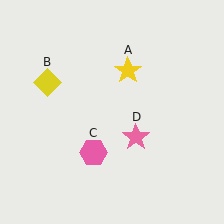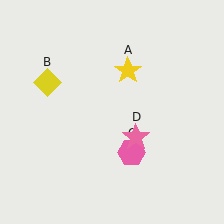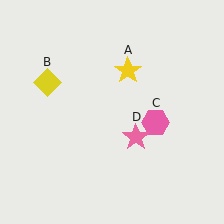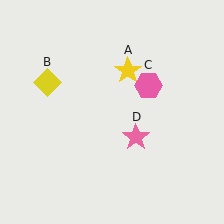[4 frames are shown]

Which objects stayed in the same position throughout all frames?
Yellow star (object A) and yellow diamond (object B) and pink star (object D) remained stationary.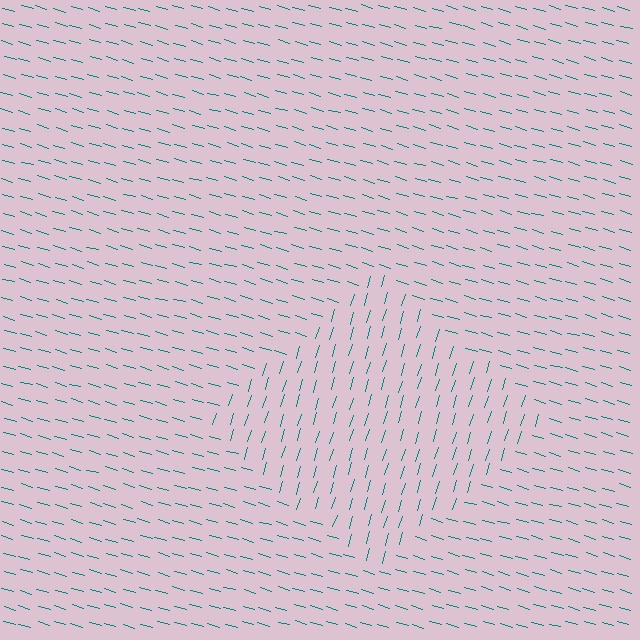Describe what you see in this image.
The image is filled with small teal line segments. A diamond region in the image has lines oriented differently from the surrounding lines, creating a visible texture boundary.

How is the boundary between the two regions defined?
The boundary is defined purely by a change in line orientation (approximately 89 degrees difference). All lines are the same color and thickness.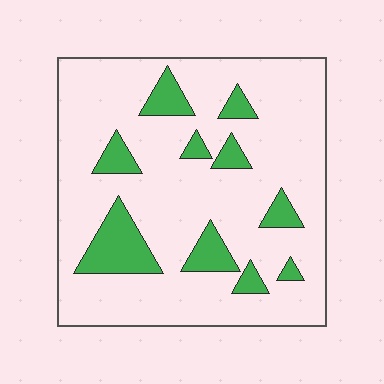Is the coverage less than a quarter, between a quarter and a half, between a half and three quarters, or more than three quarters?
Less than a quarter.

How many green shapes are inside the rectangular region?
10.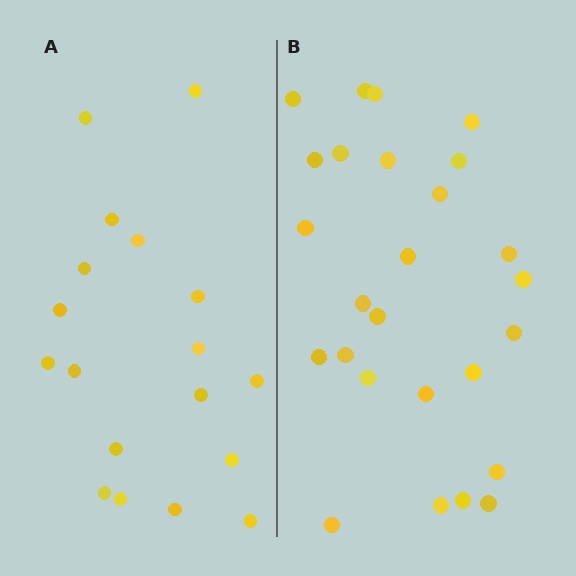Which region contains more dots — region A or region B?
Region B (the right region) has more dots.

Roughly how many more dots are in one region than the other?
Region B has roughly 8 or so more dots than region A.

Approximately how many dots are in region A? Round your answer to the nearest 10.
About 20 dots. (The exact count is 18, which rounds to 20.)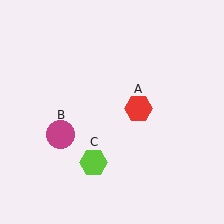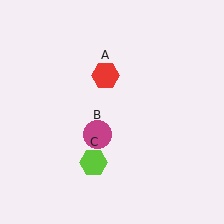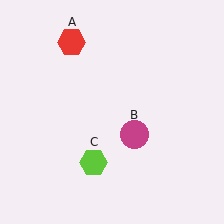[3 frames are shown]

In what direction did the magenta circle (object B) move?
The magenta circle (object B) moved right.